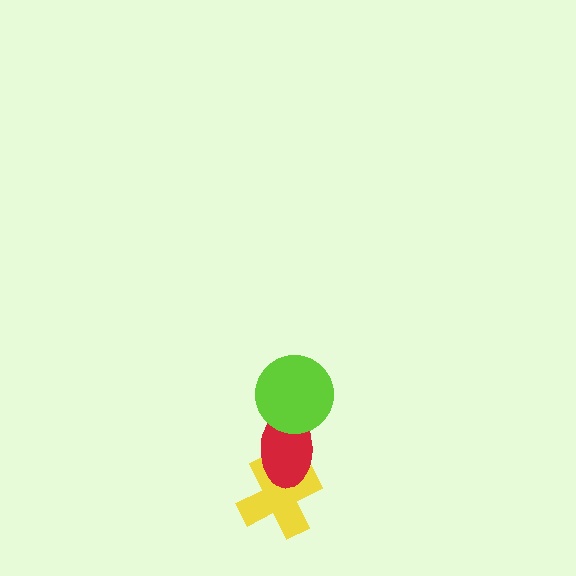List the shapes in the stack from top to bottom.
From top to bottom: the lime circle, the red ellipse, the yellow cross.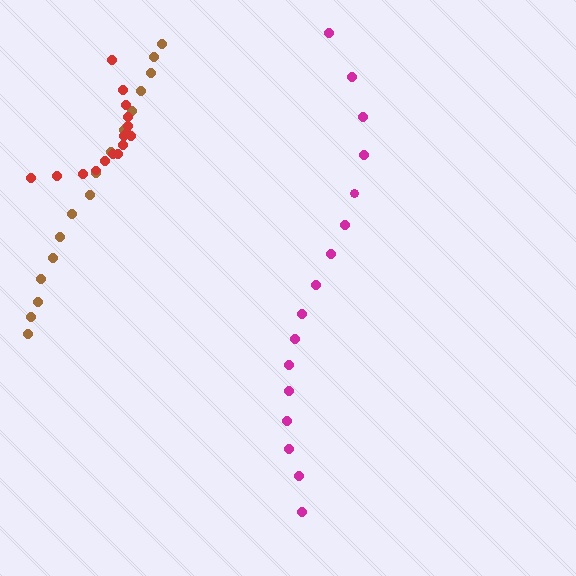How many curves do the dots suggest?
There are 3 distinct paths.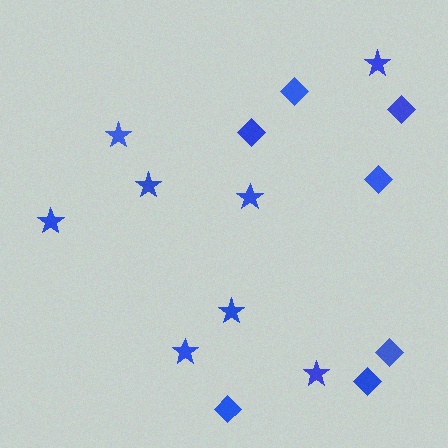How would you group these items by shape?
There are 2 groups: one group of stars (8) and one group of diamonds (7).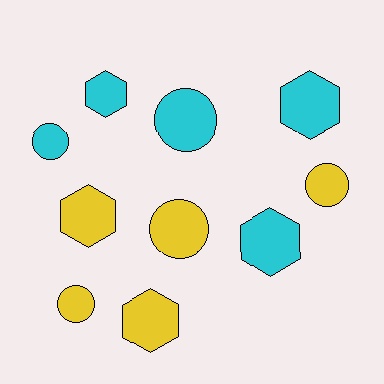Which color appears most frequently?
Cyan, with 5 objects.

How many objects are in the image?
There are 10 objects.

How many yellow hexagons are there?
There are 2 yellow hexagons.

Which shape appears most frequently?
Circle, with 5 objects.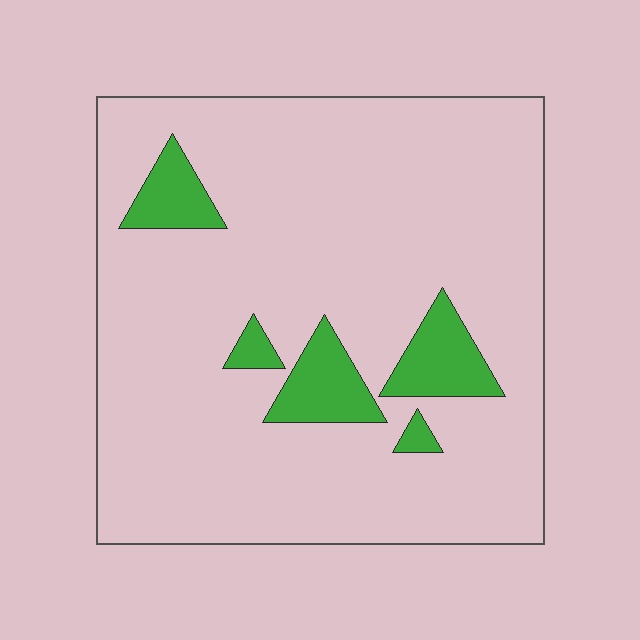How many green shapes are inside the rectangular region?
5.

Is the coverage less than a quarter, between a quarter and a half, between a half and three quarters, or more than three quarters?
Less than a quarter.